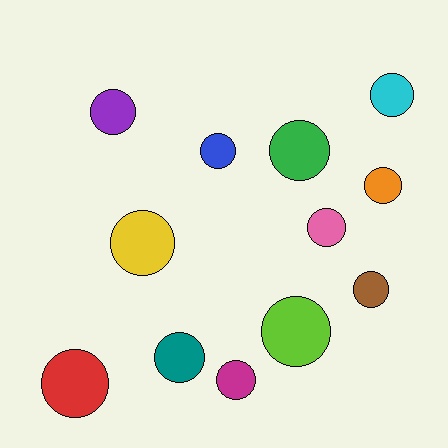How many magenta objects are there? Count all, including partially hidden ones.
There is 1 magenta object.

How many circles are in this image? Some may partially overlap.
There are 12 circles.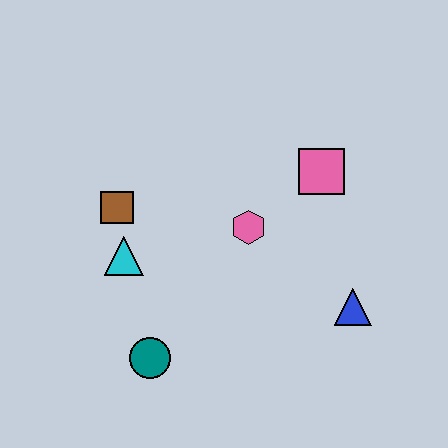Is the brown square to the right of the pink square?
No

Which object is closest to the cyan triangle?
The brown square is closest to the cyan triangle.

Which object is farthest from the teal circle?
The pink square is farthest from the teal circle.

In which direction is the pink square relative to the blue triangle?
The pink square is above the blue triangle.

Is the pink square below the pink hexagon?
No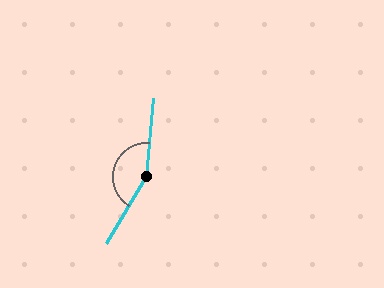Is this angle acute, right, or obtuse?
It is obtuse.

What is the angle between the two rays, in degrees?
Approximately 153 degrees.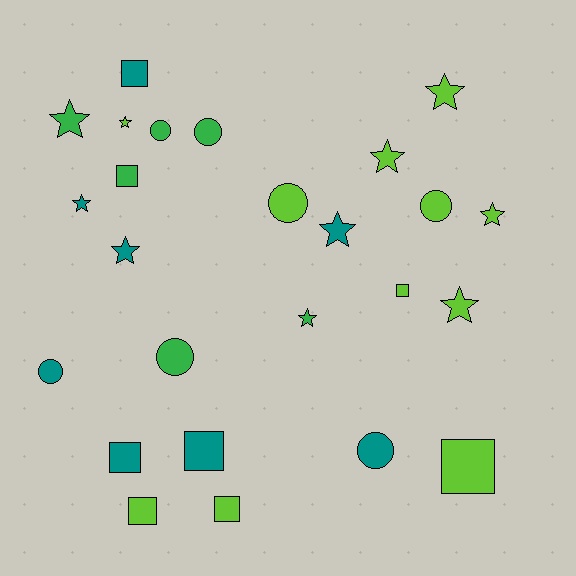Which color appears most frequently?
Lime, with 11 objects.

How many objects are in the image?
There are 25 objects.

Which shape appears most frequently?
Star, with 10 objects.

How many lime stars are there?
There are 5 lime stars.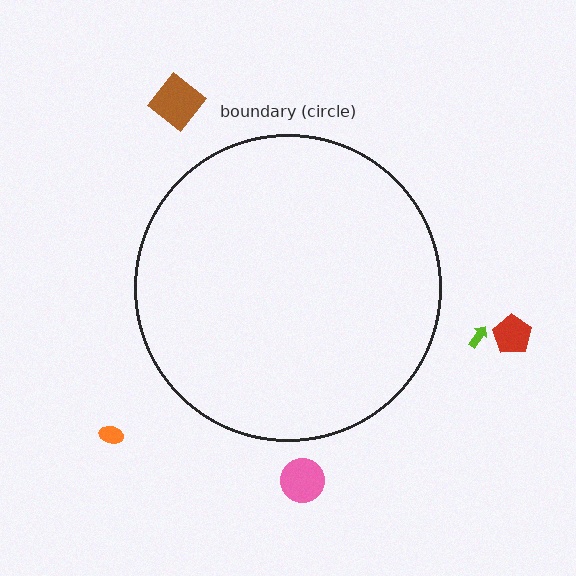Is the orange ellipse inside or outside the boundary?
Outside.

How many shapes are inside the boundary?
0 inside, 5 outside.